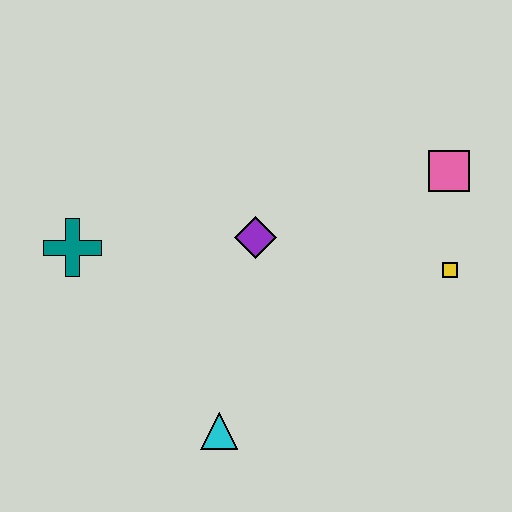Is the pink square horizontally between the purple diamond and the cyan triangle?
No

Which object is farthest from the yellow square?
The teal cross is farthest from the yellow square.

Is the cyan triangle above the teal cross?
No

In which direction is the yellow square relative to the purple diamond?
The yellow square is to the right of the purple diamond.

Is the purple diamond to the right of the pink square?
No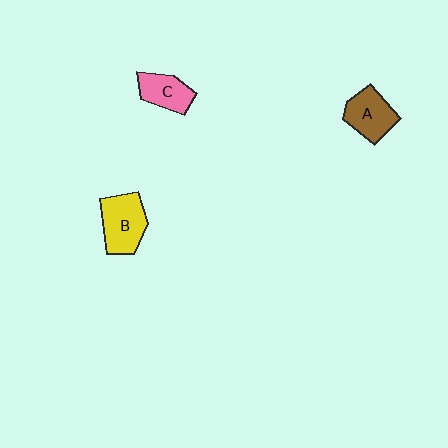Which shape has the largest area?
Shape B (yellow).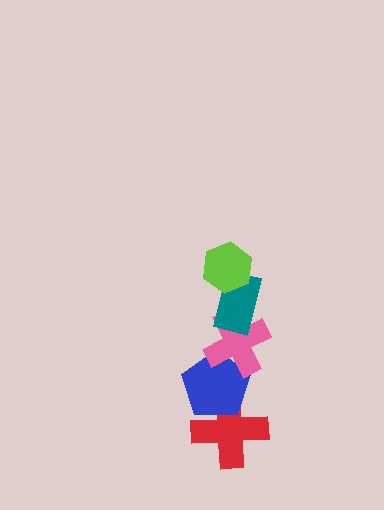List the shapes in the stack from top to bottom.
From top to bottom: the lime hexagon, the teal rectangle, the pink cross, the blue pentagon, the red cross.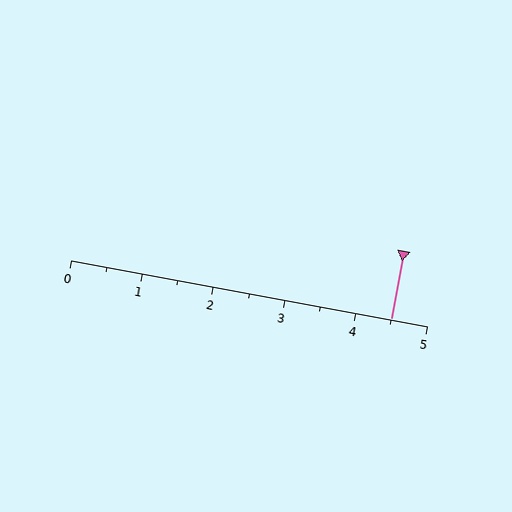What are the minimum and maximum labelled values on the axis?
The axis runs from 0 to 5.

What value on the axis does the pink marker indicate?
The marker indicates approximately 4.5.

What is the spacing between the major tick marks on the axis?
The major ticks are spaced 1 apart.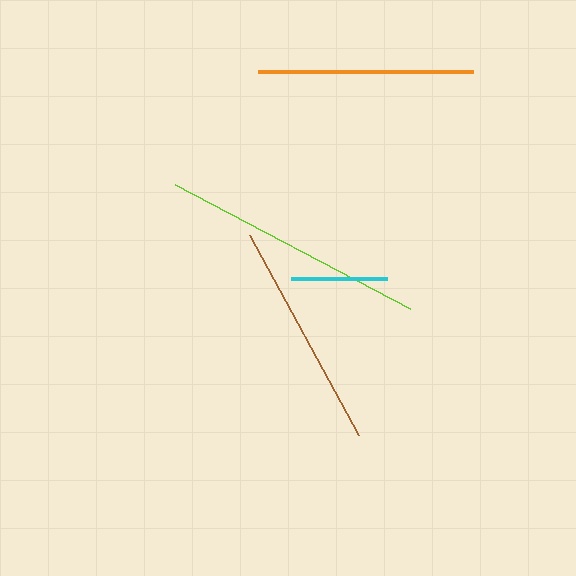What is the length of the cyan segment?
The cyan segment is approximately 96 pixels long.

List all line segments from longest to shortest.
From longest to shortest: lime, brown, orange, cyan.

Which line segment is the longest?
The lime line is the longest at approximately 265 pixels.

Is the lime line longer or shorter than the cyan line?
The lime line is longer than the cyan line.